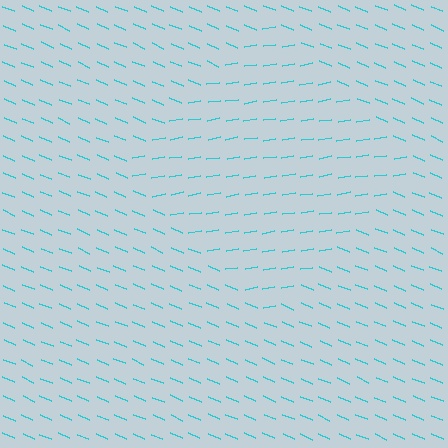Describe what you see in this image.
The image is filled with small cyan line segments. A diamond region in the image has lines oriented differently from the surrounding lines, creating a visible texture boundary.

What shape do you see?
I see a diamond.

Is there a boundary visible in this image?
Yes, there is a texture boundary formed by a change in line orientation.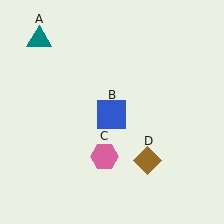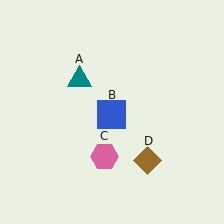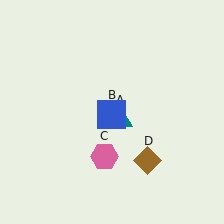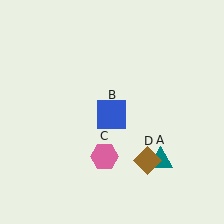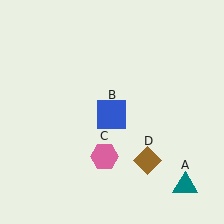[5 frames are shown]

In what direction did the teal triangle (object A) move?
The teal triangle (object A) moved down and to the right.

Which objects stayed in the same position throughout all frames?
Blue square (object B) and pink hexagon (object C) and brown diamond (object D) remained stationary.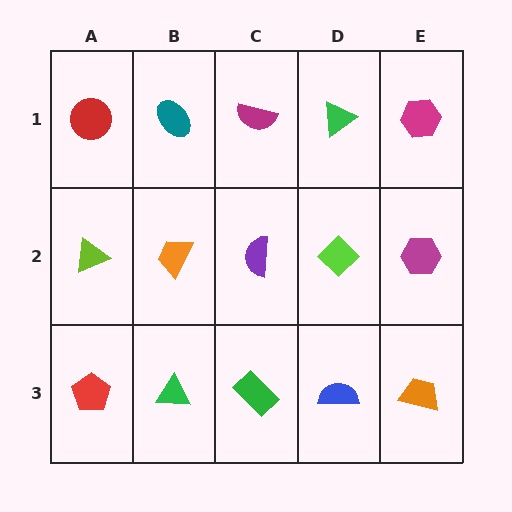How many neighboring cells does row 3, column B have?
3.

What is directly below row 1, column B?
An orange trapezoid.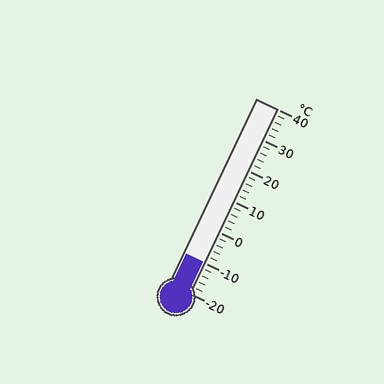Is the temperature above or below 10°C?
The temperature is below 10°C.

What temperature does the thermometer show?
The thermometer shows approximately -10°C.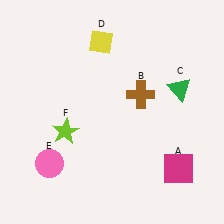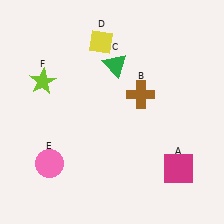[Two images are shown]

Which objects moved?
The objects that moved are: the green triangle (C), the lime star (F).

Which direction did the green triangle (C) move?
The green triangle (C) moved left.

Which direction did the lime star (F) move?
The lime star (F) moved up.